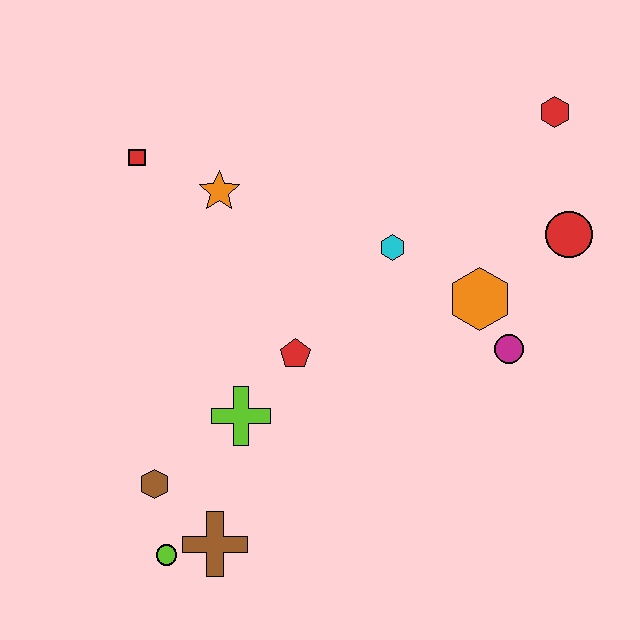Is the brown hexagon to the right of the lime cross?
No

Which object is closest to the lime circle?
The brown cross is closest to the lime circle.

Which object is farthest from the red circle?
The lime circle is farthest from the red circle.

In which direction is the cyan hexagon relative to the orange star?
The cyan hexagon is to the right of the orange star.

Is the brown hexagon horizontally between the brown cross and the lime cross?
No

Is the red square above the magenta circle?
Yes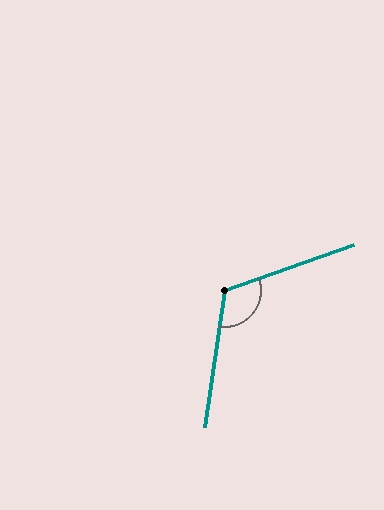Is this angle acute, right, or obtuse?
It is obtuse.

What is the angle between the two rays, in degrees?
Approximately 118 degrees.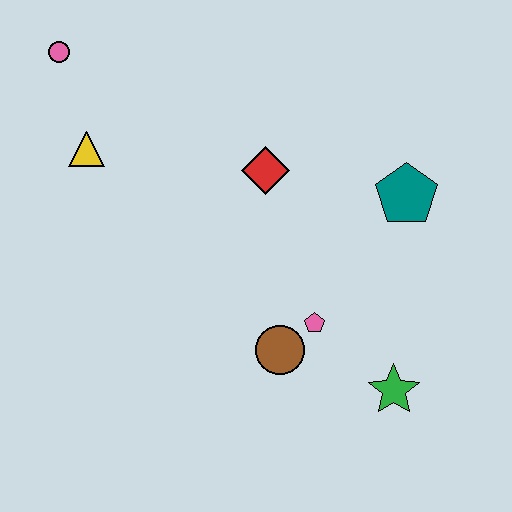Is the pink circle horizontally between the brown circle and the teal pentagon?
No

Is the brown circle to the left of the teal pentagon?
Yes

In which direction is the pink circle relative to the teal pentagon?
The pink circle is to the left of the teal pentagon.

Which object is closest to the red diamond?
The teal pentagon is closest to the red diamond.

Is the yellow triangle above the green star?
Yes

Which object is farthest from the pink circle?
The green star is farthest from the pink circle.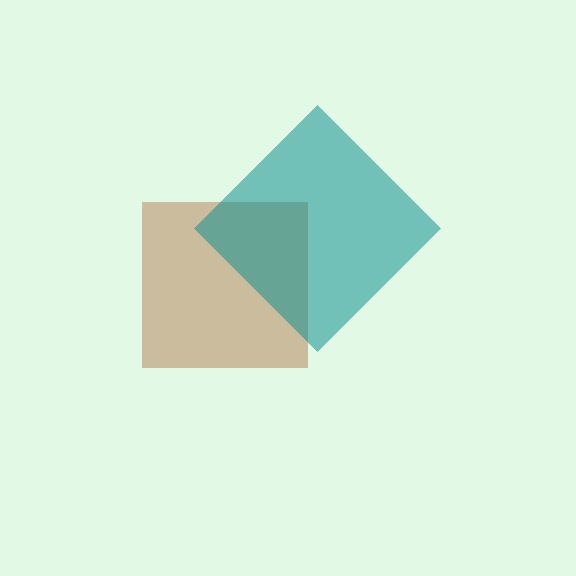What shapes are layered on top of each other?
The layered shapes are: a brown square, a teal diamond.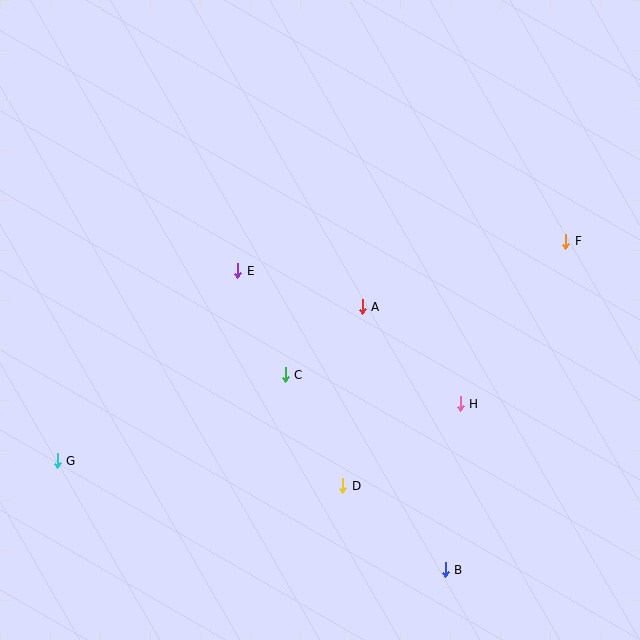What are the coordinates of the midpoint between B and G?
The midpoint between B and G is at (251, 515).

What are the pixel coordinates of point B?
Point B is at (445, 570).